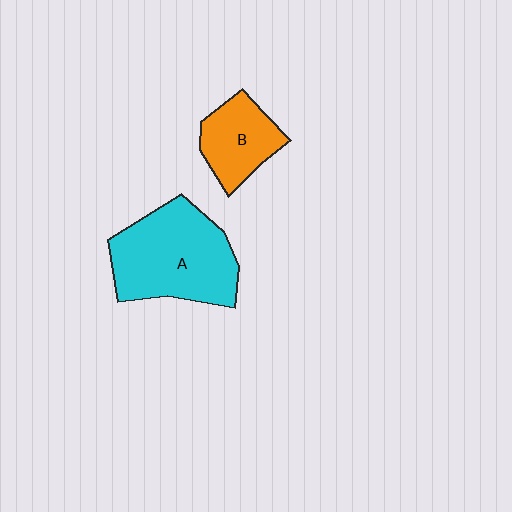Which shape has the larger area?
Shape A (cyan).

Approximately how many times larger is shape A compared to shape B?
Approximately 2.0 times.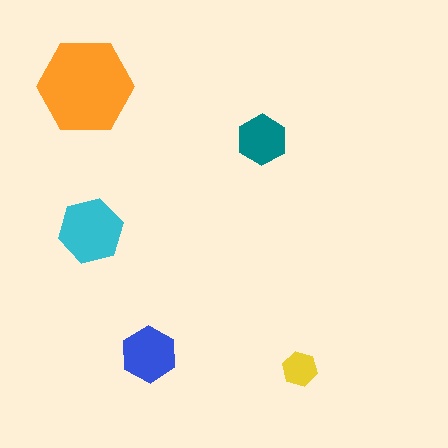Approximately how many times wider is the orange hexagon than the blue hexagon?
About 1.5 times wider.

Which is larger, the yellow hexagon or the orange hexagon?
The orange one.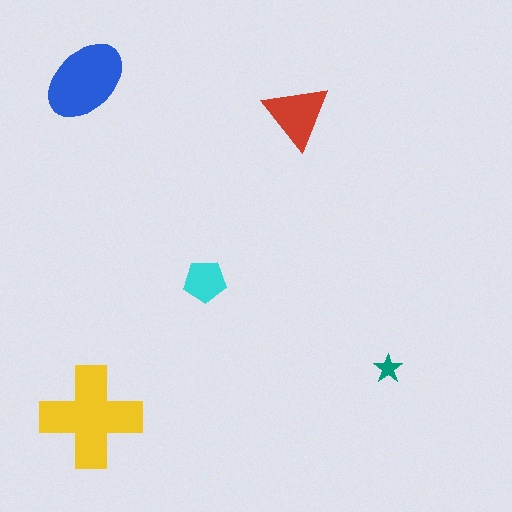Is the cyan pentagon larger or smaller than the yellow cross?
Smaller.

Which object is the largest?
The yellow cross.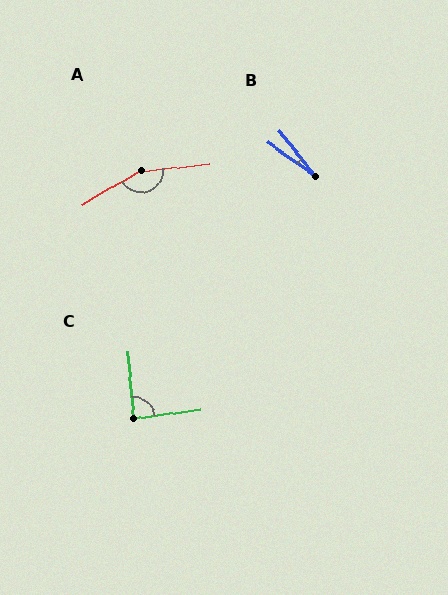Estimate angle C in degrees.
Approximately 87 degrees.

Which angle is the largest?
A, at approximately 156 degrees.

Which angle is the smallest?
B, at approximately 16 degrees.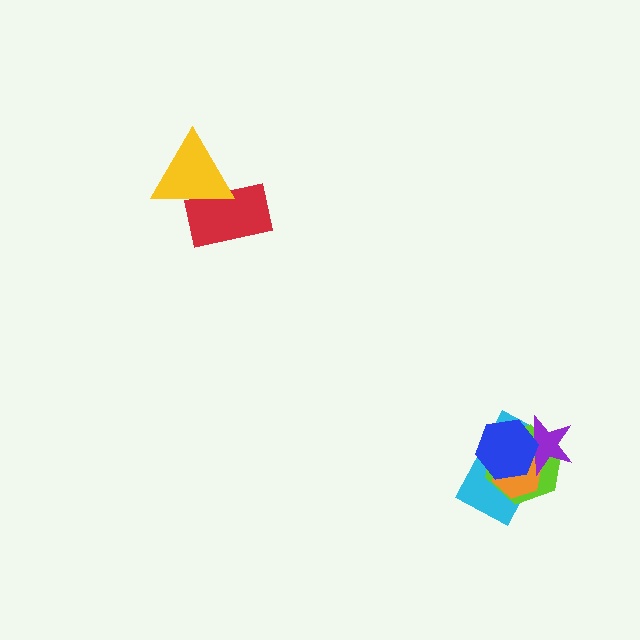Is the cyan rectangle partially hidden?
Yes, it is partially covered by another shape.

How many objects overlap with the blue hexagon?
4 objects overlap with the blue hexagon.